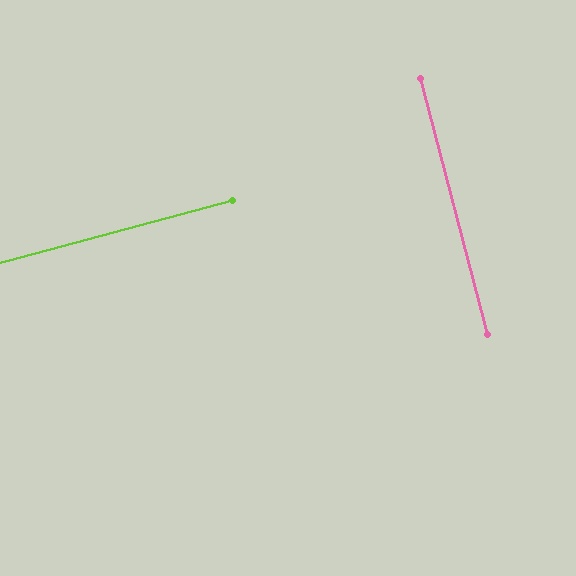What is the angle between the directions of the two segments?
Approximately 89 degrees.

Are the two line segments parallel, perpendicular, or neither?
Perpendicular — they meet at approximately 89°.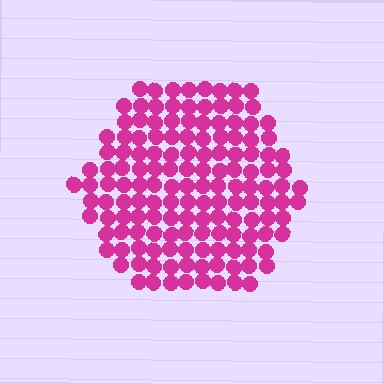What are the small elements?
The small elements are circles.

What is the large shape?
The large shape is a hexagon.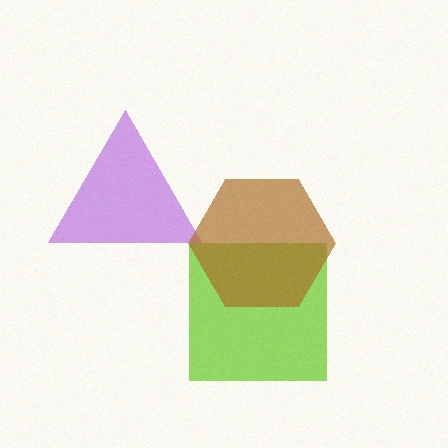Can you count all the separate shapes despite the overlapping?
Yes, there are 3 separate shapes.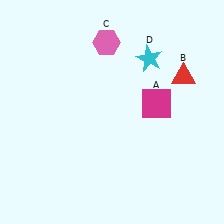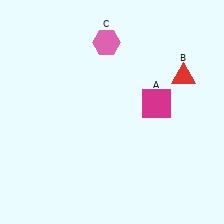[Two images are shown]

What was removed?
The cyan star (D) was removed in Image 2.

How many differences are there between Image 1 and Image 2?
There is 1 difference between the two images.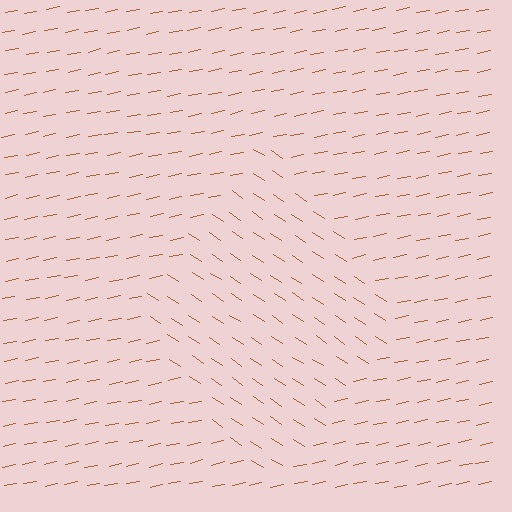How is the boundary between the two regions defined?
The boundary is defined purely by a change in line orientation (approximately 45 degrees difference). All lines are the same color and thickness.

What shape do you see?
I see a diamond.